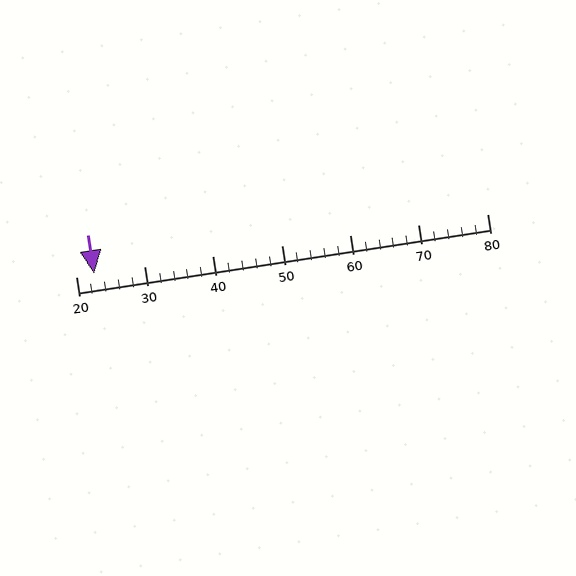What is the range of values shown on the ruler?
The ruler shows values from 20 to 80.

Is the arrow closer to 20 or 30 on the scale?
The arrow is closer to 20.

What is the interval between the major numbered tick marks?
The major tick marks are spaced 10 units apart.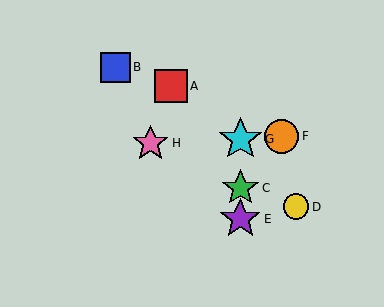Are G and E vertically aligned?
Yes, both are at x≈240.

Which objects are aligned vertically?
Objects C, E, G are aligned vertically.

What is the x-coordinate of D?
Object D is at x≈296.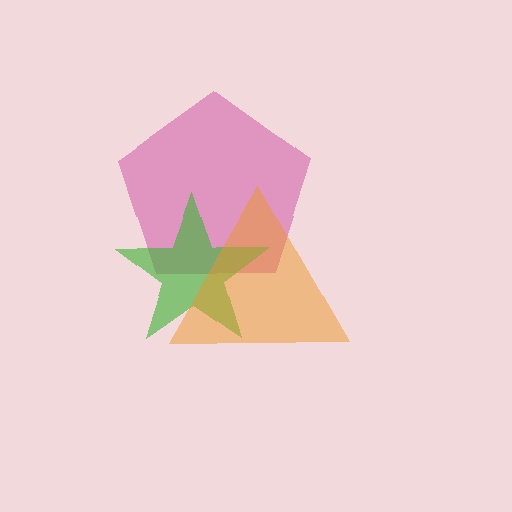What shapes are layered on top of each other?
The layered shapes are: a magenta pentagon, a green star, an orange triangle.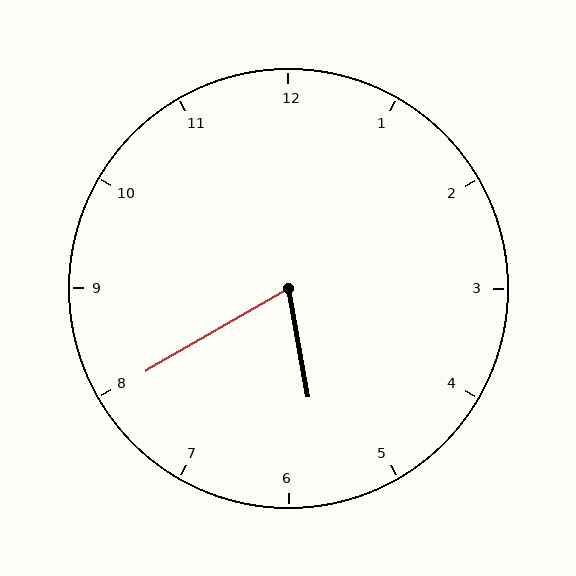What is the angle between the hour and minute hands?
Approximately 70 degrees.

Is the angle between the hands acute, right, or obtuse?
It is acute.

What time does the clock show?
5:40.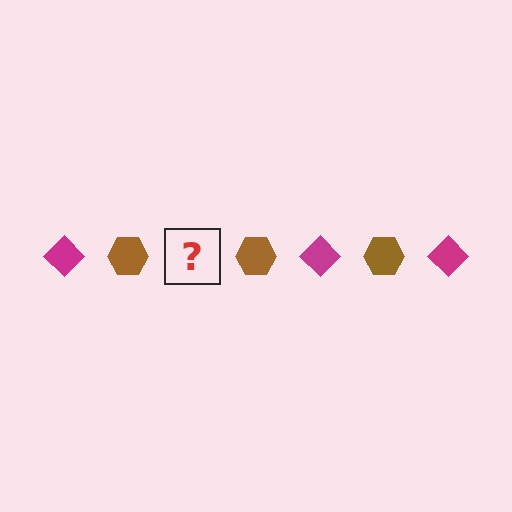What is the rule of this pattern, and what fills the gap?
The rule is that the pattern alternates between magenta diamond and brown hexagon. The gap should be filled with a magenta diamond.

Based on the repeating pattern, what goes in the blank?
The blank should be a magenta diamond.